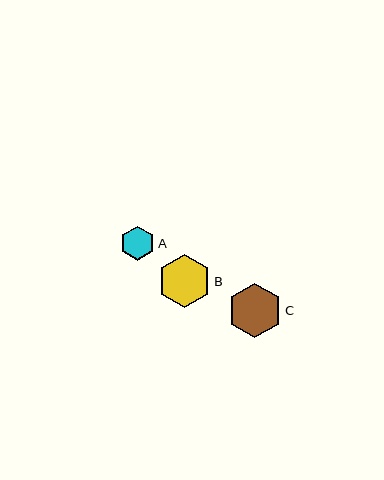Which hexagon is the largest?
Hexagon C is the largest with a size of approximately 55 pixels.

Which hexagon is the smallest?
Hexagon A is the smallest with a size of approximately 35 pixels.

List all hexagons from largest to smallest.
From largest to smallest: C, B, A.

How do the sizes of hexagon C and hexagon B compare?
Hexagon C and hexagon B are approximately the same size.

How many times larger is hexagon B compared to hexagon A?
Hexagon B is approximately 1.5 times the size of hexagon A.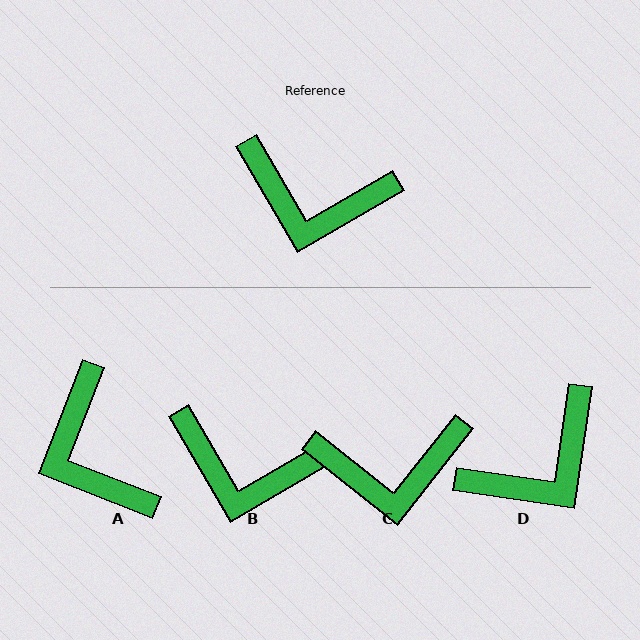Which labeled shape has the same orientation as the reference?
B.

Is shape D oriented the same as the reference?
No, it is off by about 51 degrees.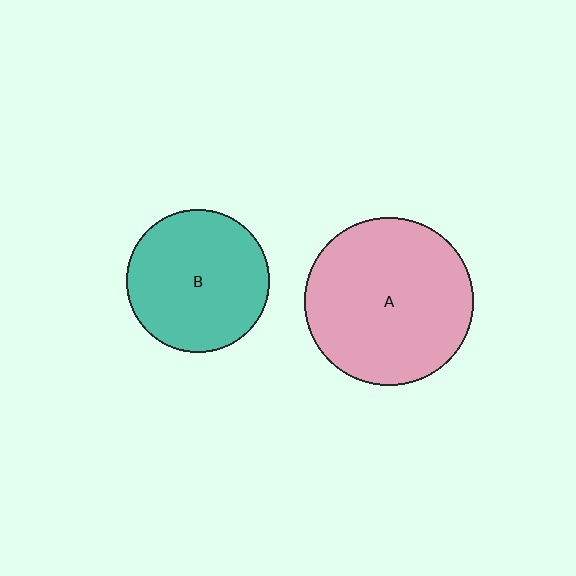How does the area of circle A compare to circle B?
Approximately 1.4 times.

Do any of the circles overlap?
No, none of the circles overlap.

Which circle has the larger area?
Circle A (pink).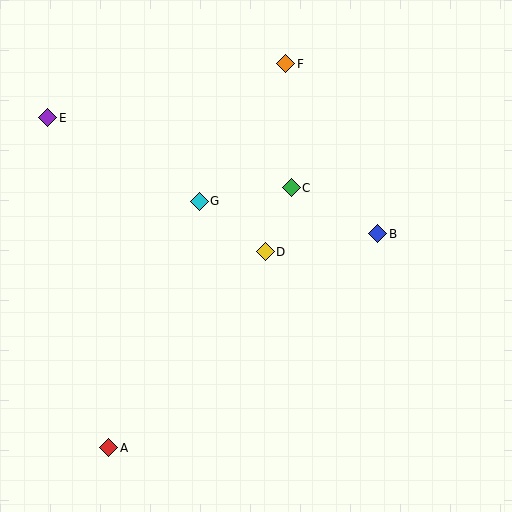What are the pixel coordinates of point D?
Point D is at (265, 252).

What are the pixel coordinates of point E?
Point E is at (48, 118).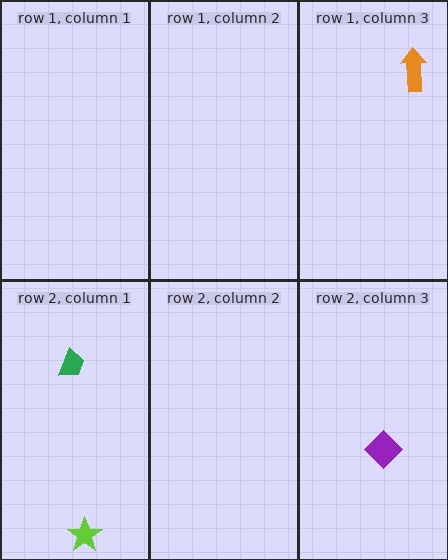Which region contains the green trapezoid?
The row 2, column 1 region.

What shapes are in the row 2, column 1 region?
The green trapezoid, the lime star.